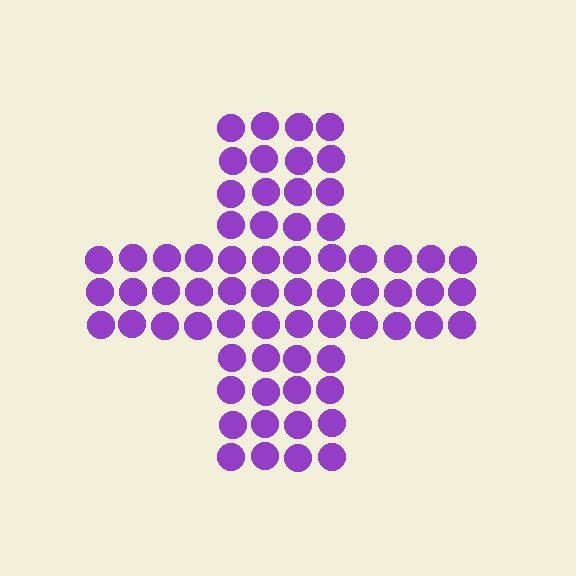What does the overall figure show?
The overall figure shows a cross.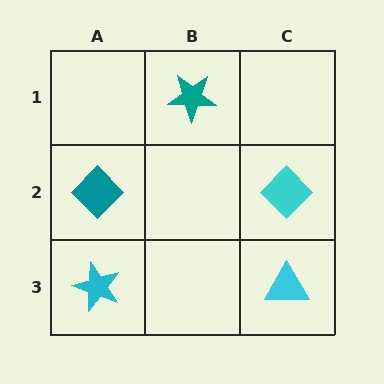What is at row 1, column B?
A teal star.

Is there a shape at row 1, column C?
No, that cell is empty.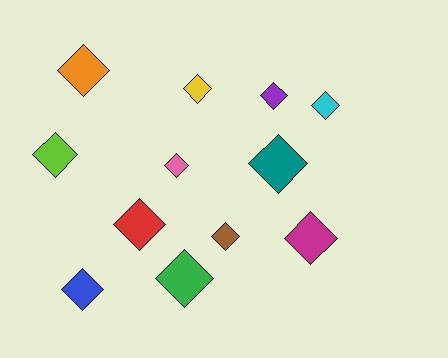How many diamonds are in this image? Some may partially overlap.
There are 12 diamonds.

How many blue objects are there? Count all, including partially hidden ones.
There is 1 blue object.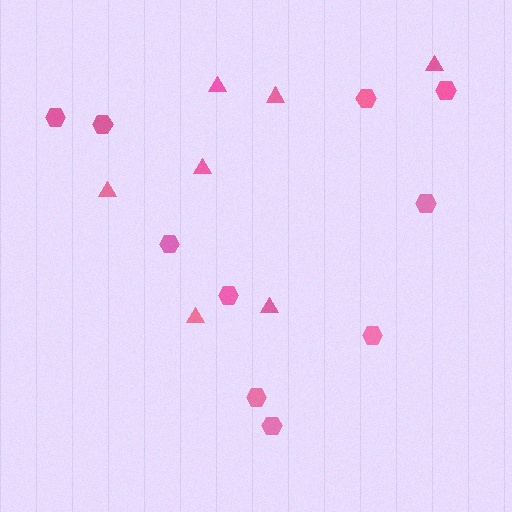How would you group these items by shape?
There are 2 groups: one group of hexagons (10) and one group of triangles (7).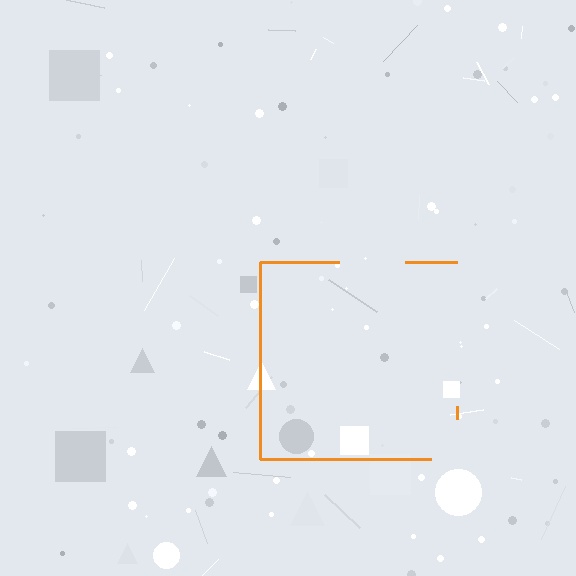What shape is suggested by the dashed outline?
The dashed outline suggests a square.